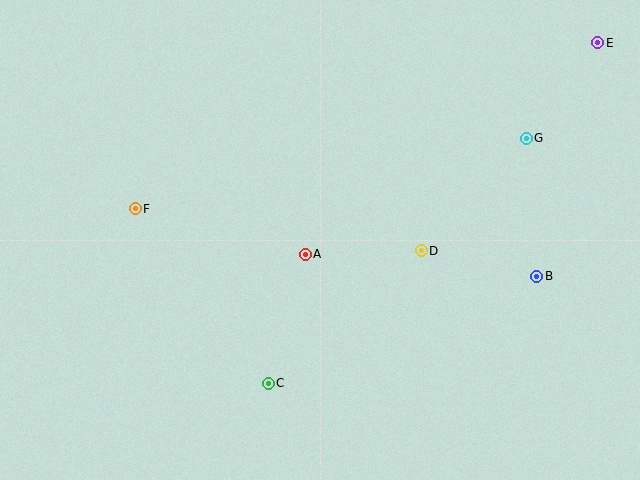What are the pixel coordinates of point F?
Point F is at (135, 209).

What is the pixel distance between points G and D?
The distance between G and D is 154 pixels.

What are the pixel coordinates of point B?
Point B is at (537, 276).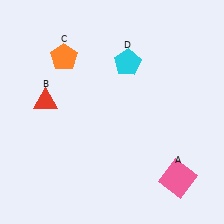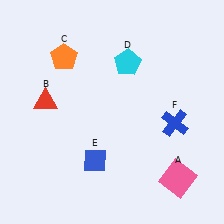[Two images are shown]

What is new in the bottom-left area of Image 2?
A blue diamond (E) was added in the bottom-left area of Image 2.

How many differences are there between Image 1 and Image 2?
There are 2 differences between the two images.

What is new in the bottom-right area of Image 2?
A blue cross (F) was added in the bottom-right area of Image 2.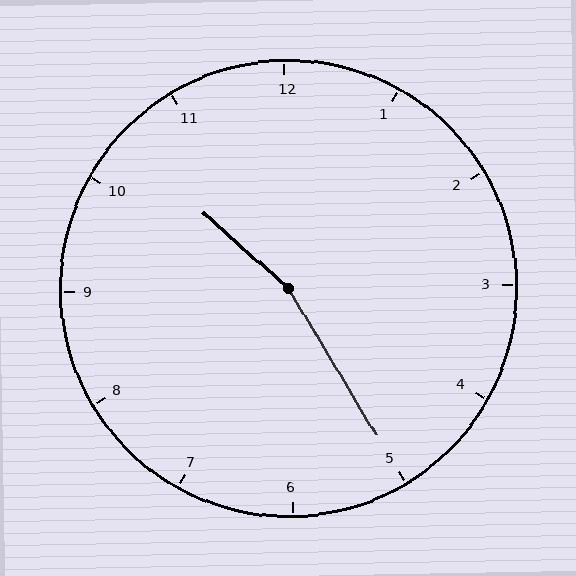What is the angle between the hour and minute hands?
Approximately 162 degrees.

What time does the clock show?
10:25.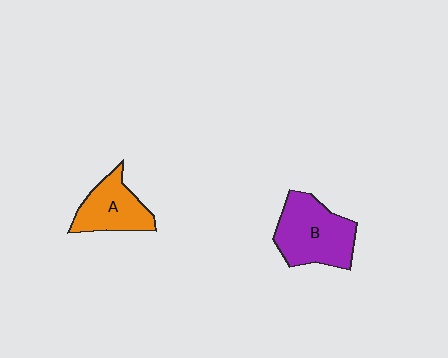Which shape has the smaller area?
Shape A (orange).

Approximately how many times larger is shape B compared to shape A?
Approximately 1.4 times.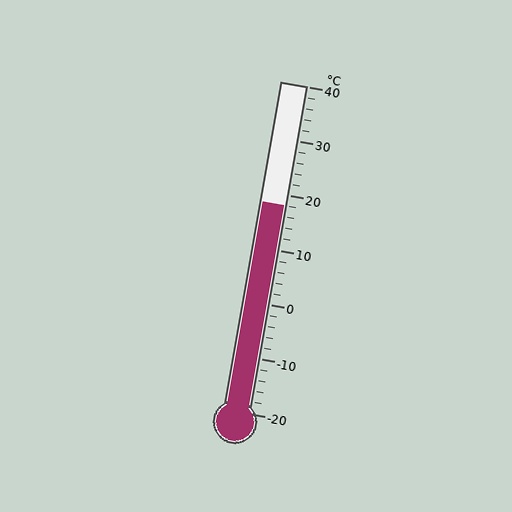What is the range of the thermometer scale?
The thermometer scale ranges from -20°C to 40°C.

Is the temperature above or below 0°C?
The temperature is above 0°C.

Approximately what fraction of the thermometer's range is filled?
The thermometer is filled to approximately 65% of its range.